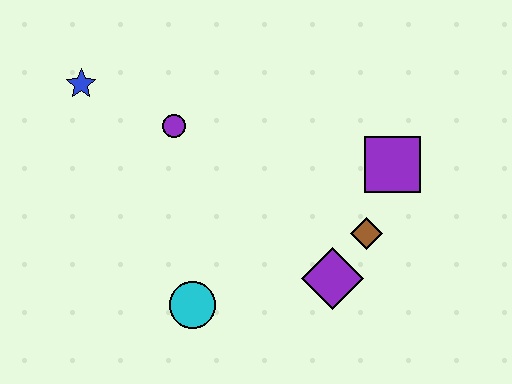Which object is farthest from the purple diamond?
The blue star is farthest from the purple diamond.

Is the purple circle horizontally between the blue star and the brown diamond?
Yes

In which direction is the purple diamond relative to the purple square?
The purple diamond is below the purple square.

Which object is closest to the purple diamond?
The brown diamond is closest to the purple diamond.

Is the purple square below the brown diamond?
No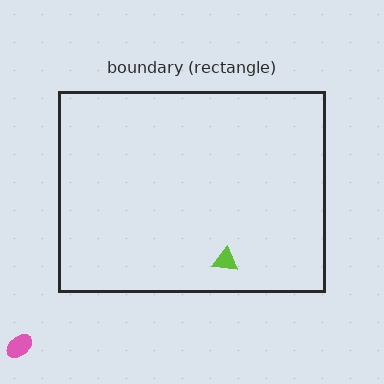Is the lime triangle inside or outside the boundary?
Inside.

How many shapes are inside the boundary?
1 inside, 1 outside.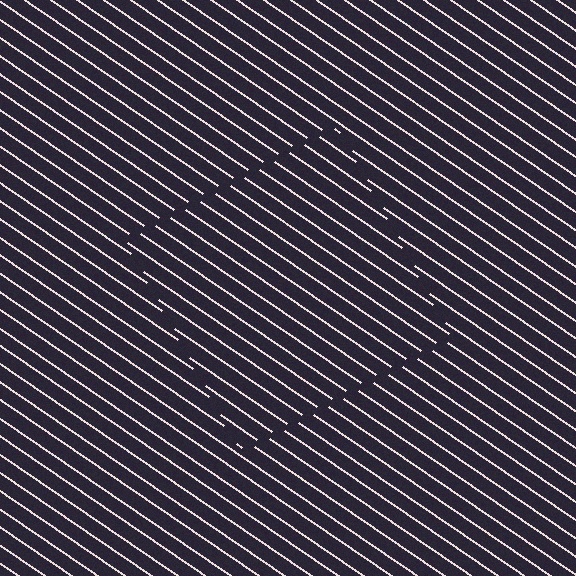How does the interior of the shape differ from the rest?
The interior of the shape contains the same grating, shifted by half a period — the contour is defined by the phase discontinuity where line-ends from the inner and outer gratings abut.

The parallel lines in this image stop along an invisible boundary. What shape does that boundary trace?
An illusory square. The interior of the shape contains the same grating, shifted by half a period — the contour is defined by the phase discontinuity where line-ends from the inner and outer gratings abut.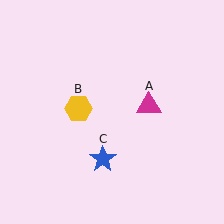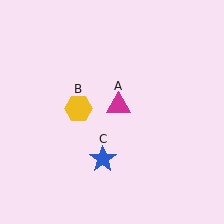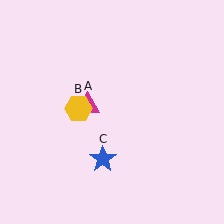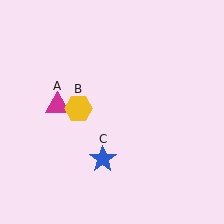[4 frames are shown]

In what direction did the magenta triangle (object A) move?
The magenta triangle (object A) moved left.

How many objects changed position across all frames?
1 object changed position: magenta triangle (object A).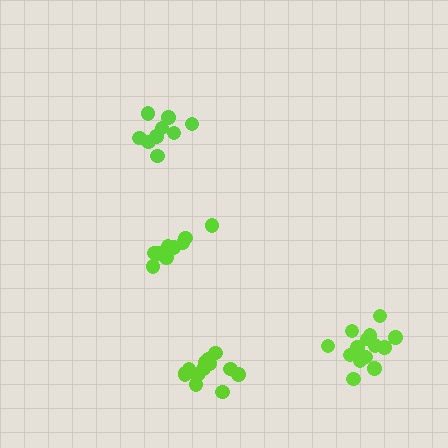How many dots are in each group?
Group 1: 14 dots, Group 2: 9 dots, Group 3: 14 dots, Group 4: 9 dots (46 total).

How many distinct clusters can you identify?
There are 4 distinct clusters.